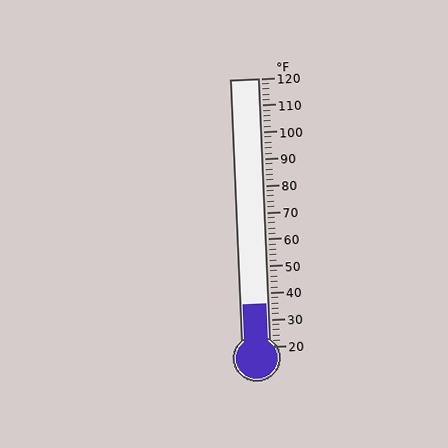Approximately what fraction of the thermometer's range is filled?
The thermometer is filled to approximately 15% of its range.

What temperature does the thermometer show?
The thermometer shows approximately 36°F.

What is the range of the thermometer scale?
The thermometer scale ranges from 20°F to 120°F.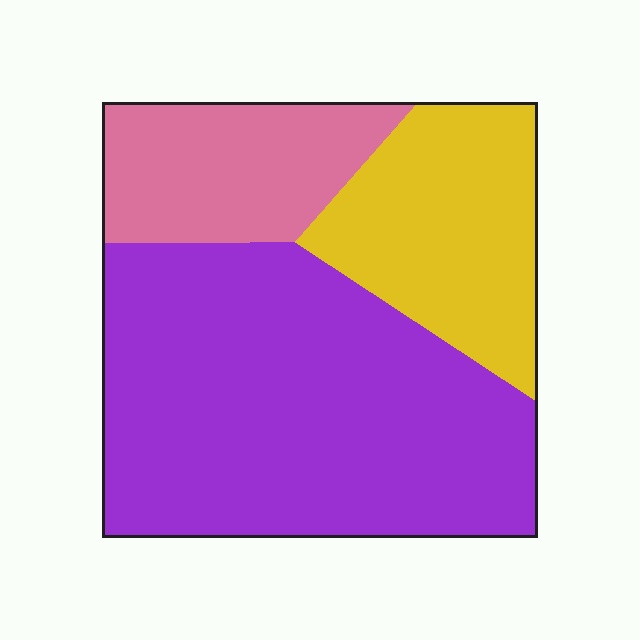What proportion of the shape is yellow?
Yellow covers about 25% of the shape.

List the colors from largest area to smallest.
From largest to smallest: purple, yellow, pink.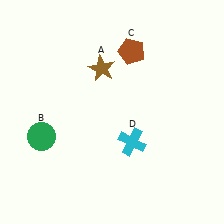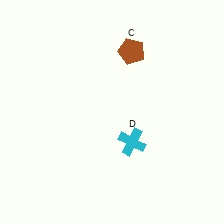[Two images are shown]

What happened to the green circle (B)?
The green circle (B) was removed in Image 2. It was in the bottom-left area of Image 1.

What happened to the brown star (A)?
The brown star (A) was removed in Image 2. It was in the top-left area of Image 1.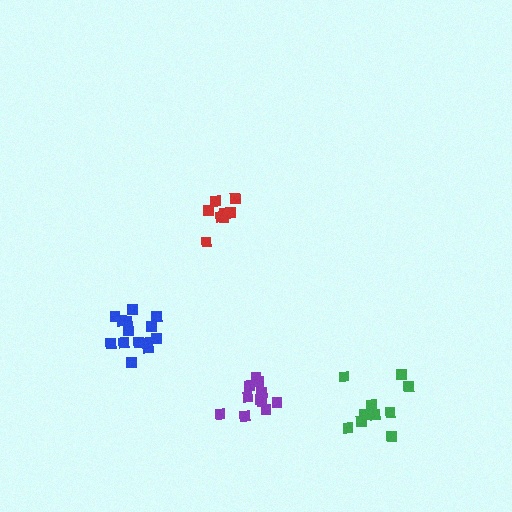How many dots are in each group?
Group 1: 9 dots, Group 2: 12 dots, Group 3: 10 dots, Group 4: 14 dots (45 total).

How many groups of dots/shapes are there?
There are 4 groups.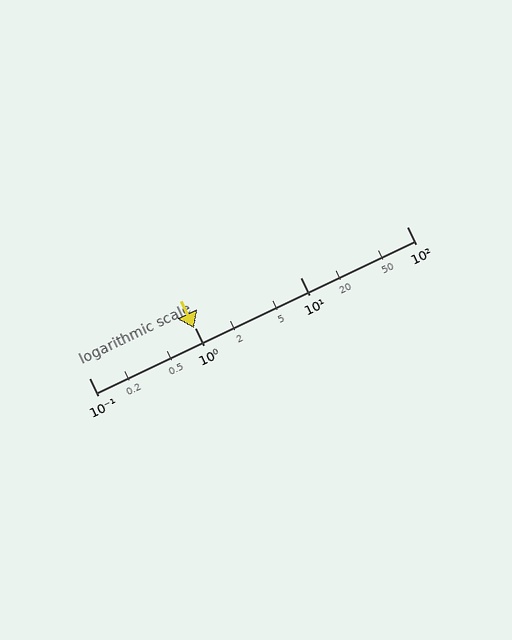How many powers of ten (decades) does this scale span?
The scale spans 3 decades, from 0.1 to 100.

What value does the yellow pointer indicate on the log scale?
The pointer indicates approximately 0.99.